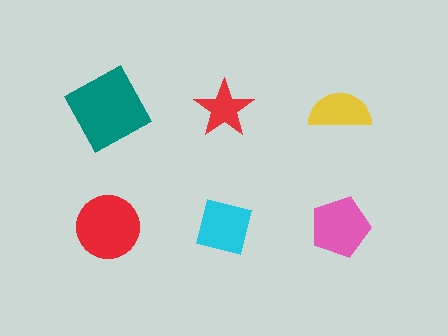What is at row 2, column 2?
A cyan square.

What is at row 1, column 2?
A red star.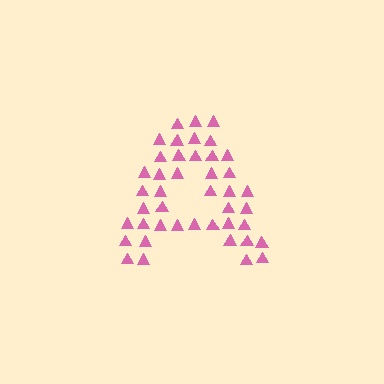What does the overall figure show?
The overall figure shows the letter A.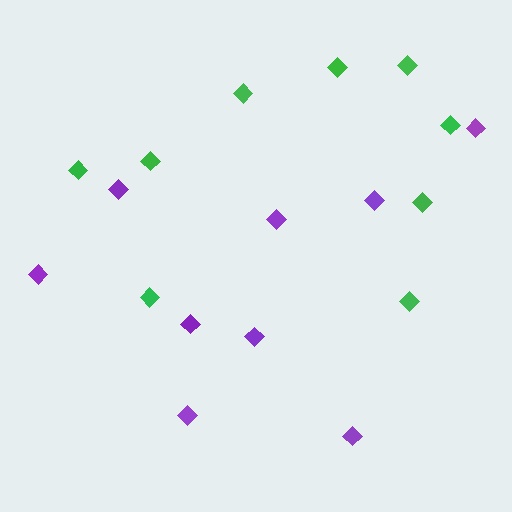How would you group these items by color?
There are 2 groups: one group of purple diamonds (9) and one group of green diamonds (9).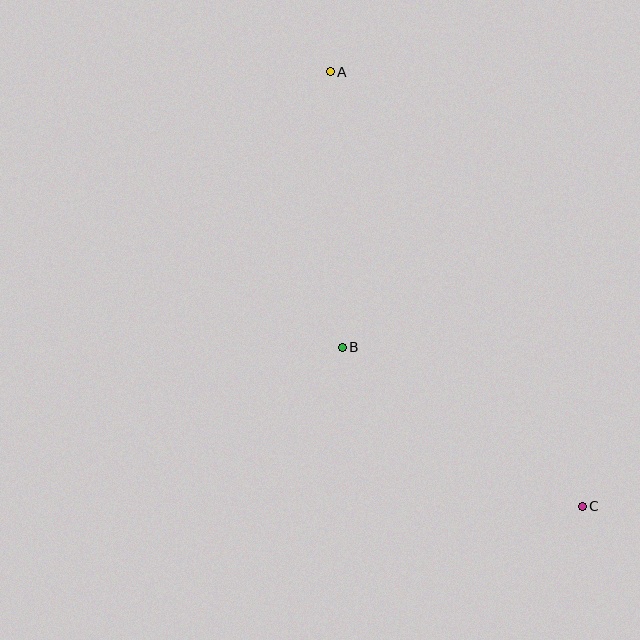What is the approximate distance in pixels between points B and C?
The distance between B and C is approximately 288 pixels.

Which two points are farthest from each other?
Points A and C are farthest from each other.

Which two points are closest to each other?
Points A and B are closest to each other.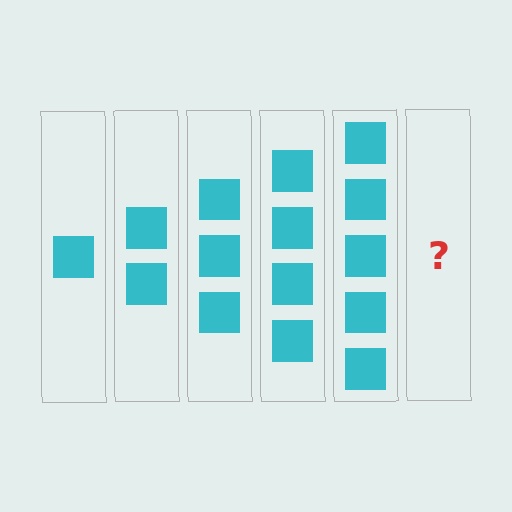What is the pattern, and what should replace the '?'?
The pattern is that each step adds one more square. The '?' should be 6 squares.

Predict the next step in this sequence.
The next step is 6 squares.